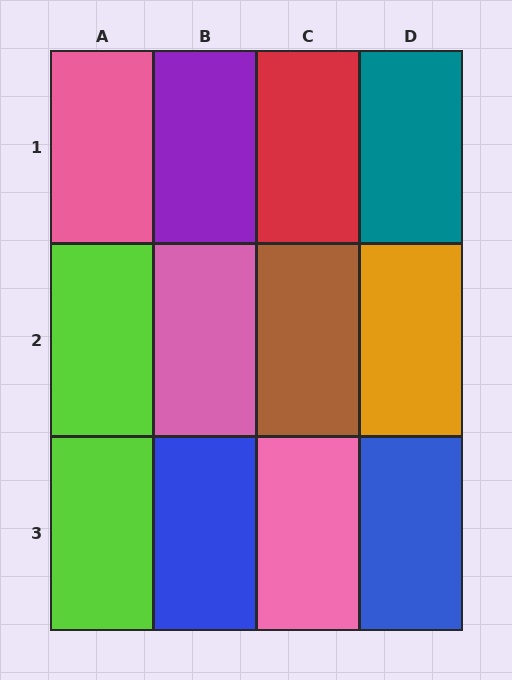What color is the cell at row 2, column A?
Lime.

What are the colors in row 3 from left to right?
Lime, blue, pink, blue.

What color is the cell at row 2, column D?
Orange.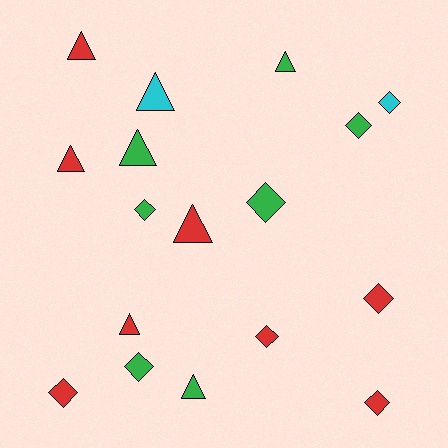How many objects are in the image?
There are 17 objects.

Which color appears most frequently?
Red, with 8 objects.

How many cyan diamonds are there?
There is 1 cyan diamond.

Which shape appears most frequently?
Diamond, with 9 objects.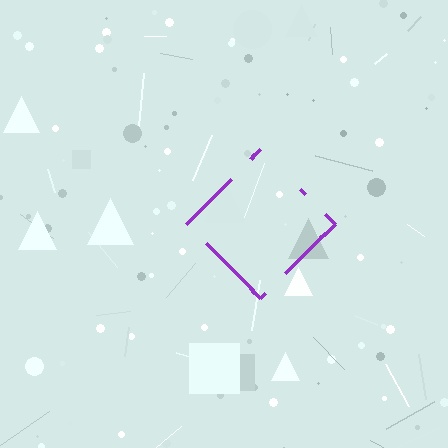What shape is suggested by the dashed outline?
The dashed outline suggests a diamond.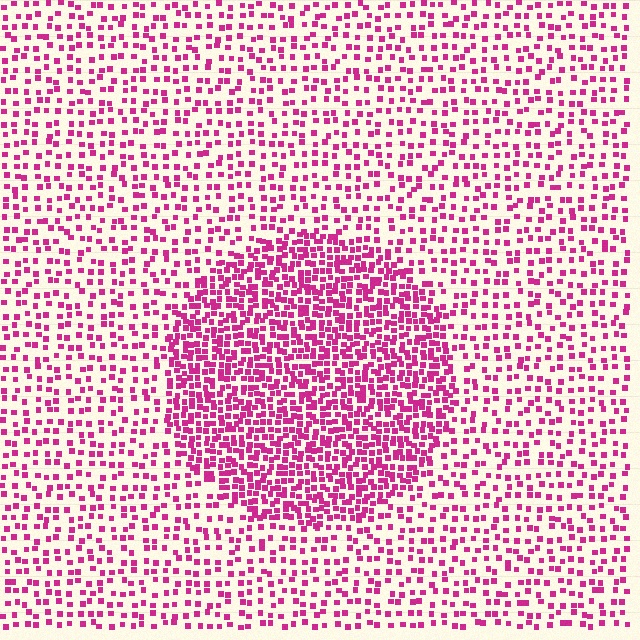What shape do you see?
I see a circle.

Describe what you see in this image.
The image contains small magenta elements arranged at two different densities. A circle-shaped region is visible where the elements are more densely packed than the surrounding area.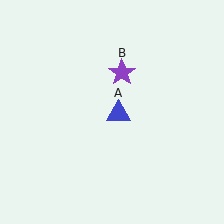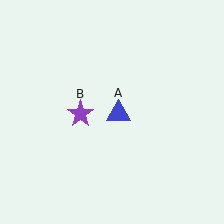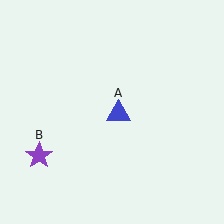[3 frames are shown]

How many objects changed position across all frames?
1 object changed position: purple star (object B).